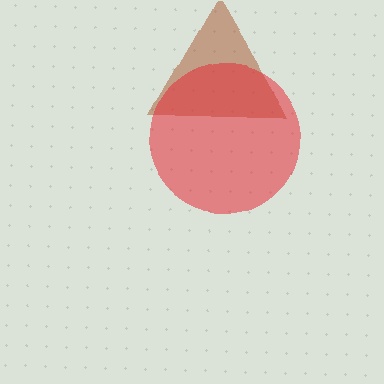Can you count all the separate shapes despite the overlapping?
Yes, there are 2 separate shapes.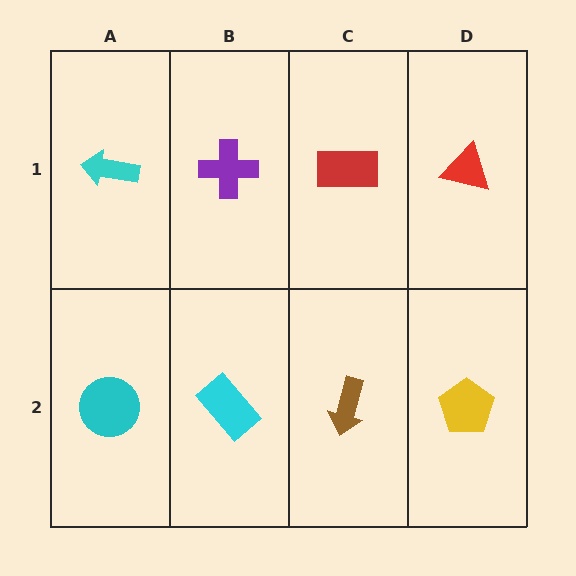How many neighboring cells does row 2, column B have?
3.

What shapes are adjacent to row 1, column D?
A yellow pentagon (row 2, column D), a red rectangle (row 1, column C).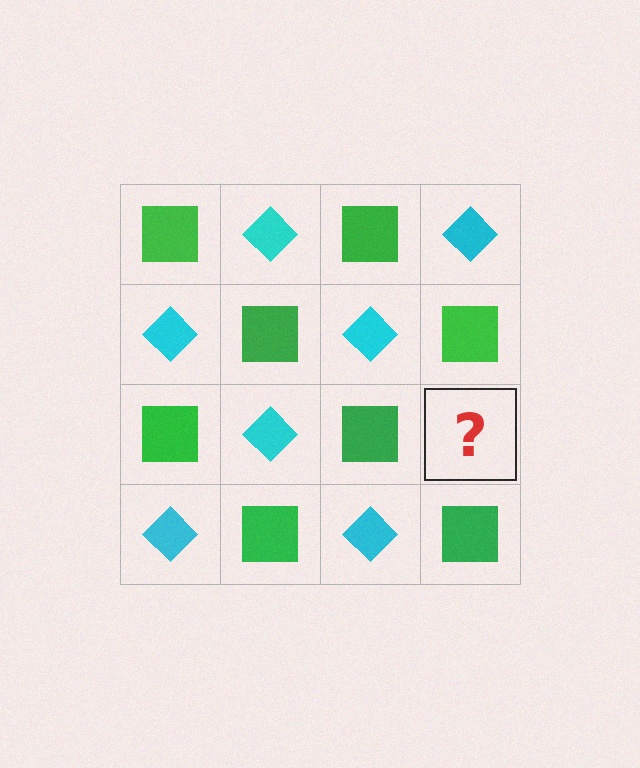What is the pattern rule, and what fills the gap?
The rule is that it alternates green square and cyan diamond in a checkerboard pattern. The gap should be filled with a cyan diamond.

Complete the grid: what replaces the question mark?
The question mark should be replaced with a cyan diamond.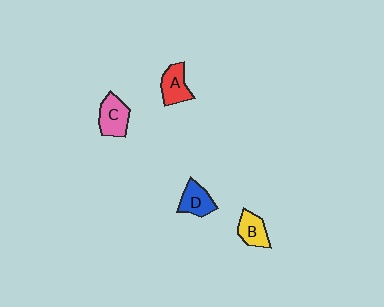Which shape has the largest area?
Shape C (pink).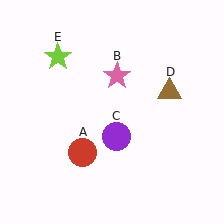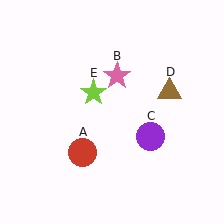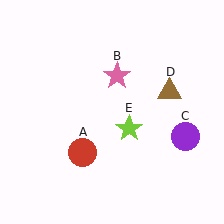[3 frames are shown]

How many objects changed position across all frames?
2 objects changed position: purple circle (object C), lime star (object E).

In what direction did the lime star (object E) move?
The lime star (object E) moved down and to the right.